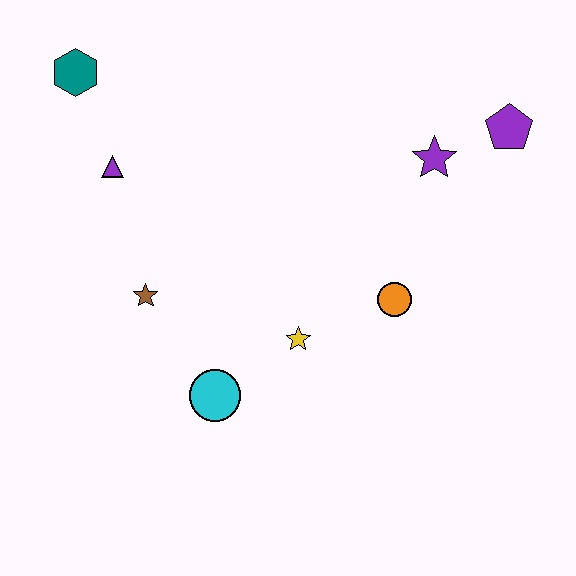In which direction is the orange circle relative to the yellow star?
The orange circle is to the right of the yellow star.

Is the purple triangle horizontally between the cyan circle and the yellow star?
No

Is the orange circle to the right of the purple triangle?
Yes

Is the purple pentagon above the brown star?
Yes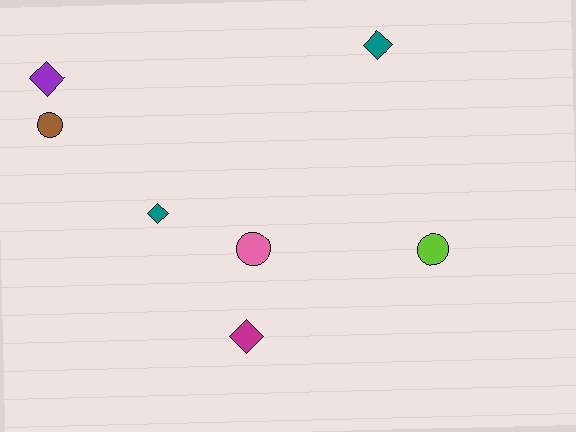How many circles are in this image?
There are 3 circles.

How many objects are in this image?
There are 7 objects.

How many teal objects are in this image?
There are 2 teal objects.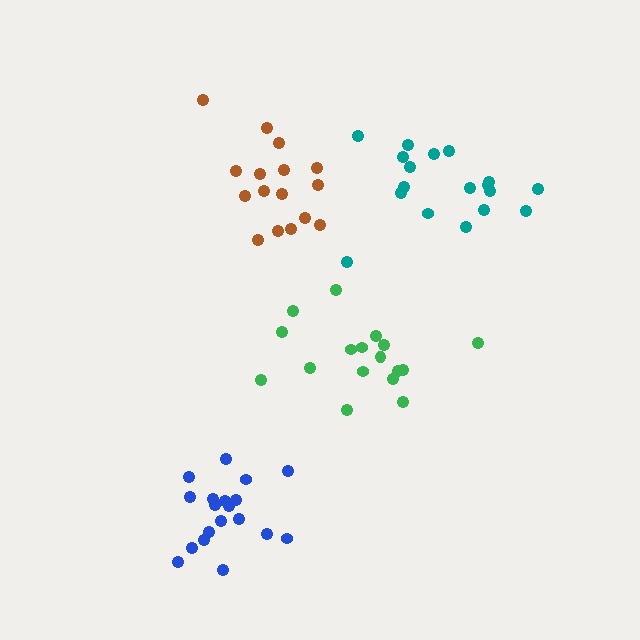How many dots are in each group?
Group 1: 19 dots, Group 2: 17 dots, Group 3: 16 dots, Group 4: 18 dots (70 total).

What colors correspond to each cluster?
The clusters are colored: blue, green, brown, teal.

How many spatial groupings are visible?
There are 4 spatial groupings.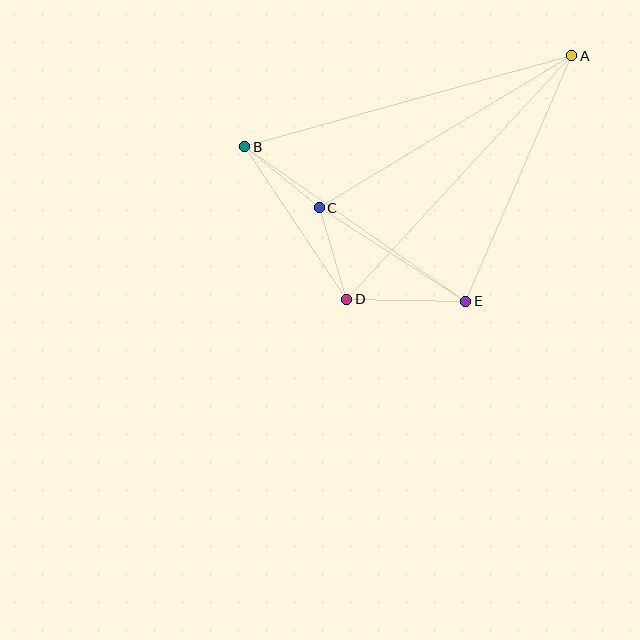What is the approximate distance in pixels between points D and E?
The distance between D and E is approximately 119 pixels.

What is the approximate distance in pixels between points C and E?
The distance between C and E is approximately 174 pixels.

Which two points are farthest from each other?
Points A and B are farthest from each other.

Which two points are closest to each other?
Points C and D are closest to each other.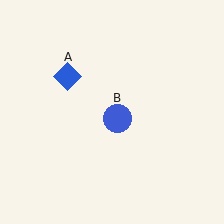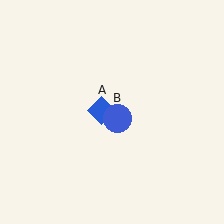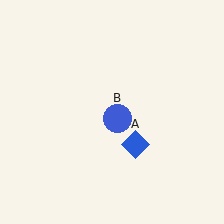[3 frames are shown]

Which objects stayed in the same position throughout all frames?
Blue circle (object B) remained stationary.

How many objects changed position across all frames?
1 object changed position: blue diamond (object A).